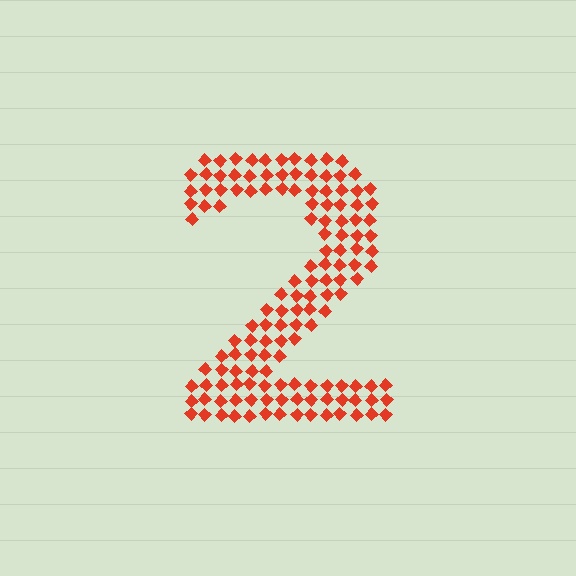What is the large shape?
The large shape is the digit 2.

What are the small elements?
The small elements are diamonds.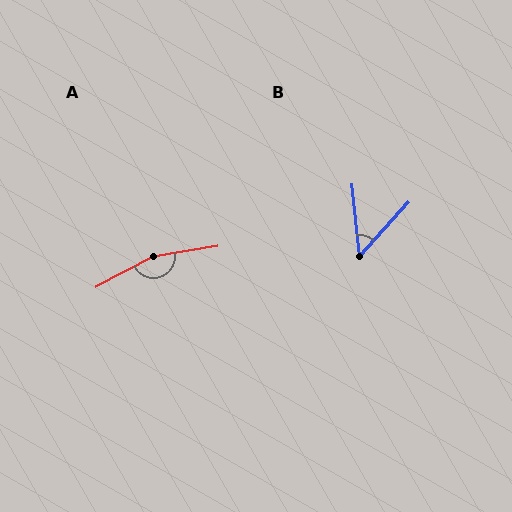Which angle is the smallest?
B, at approximately 49 degrees.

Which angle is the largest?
A, at approximately 161 degrees.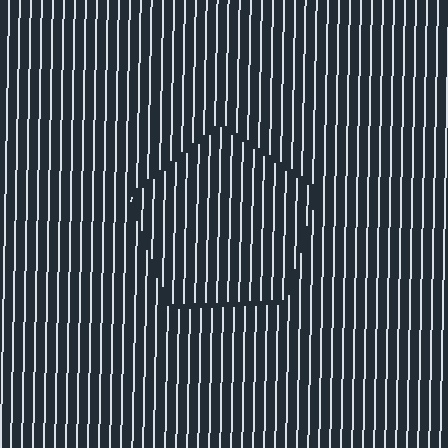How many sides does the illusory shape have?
5 sides — the line-ends trace a pentagon.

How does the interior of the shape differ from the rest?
The interior of the shape contains the same grating, shifted by half a period — the contour is defined by the phase discontinuity where line-ends from the inner and outer gratings abut.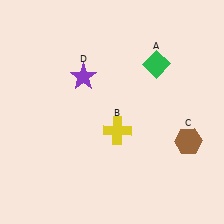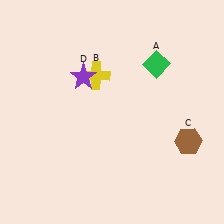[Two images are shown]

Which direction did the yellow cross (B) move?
The yellow cross (B) moved up.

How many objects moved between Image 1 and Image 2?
1 object moved between the two images.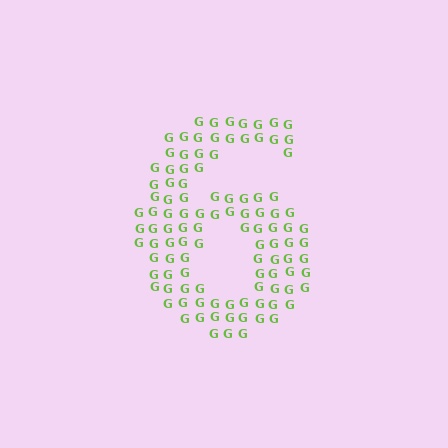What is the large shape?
The large shape is the digit 6.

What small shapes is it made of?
It is made of small letter G's.